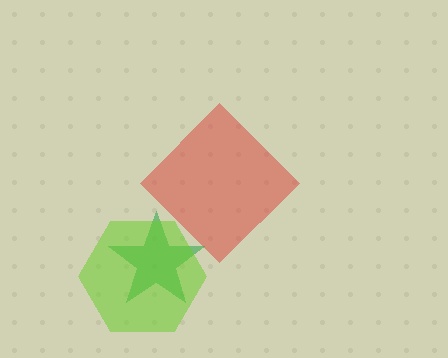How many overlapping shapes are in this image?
There are 3 overlapping shapes in the image.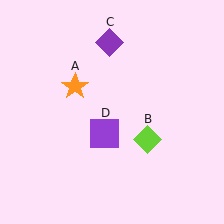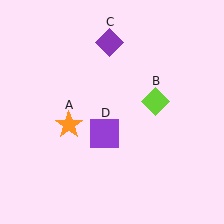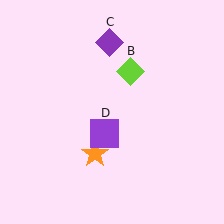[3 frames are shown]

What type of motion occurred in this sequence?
The orange star (object A), lime diamond (object B) rotated counterclockwise around the center of the scene.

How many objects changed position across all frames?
2 objects changed position: orange star (object A), lime diamond (object B).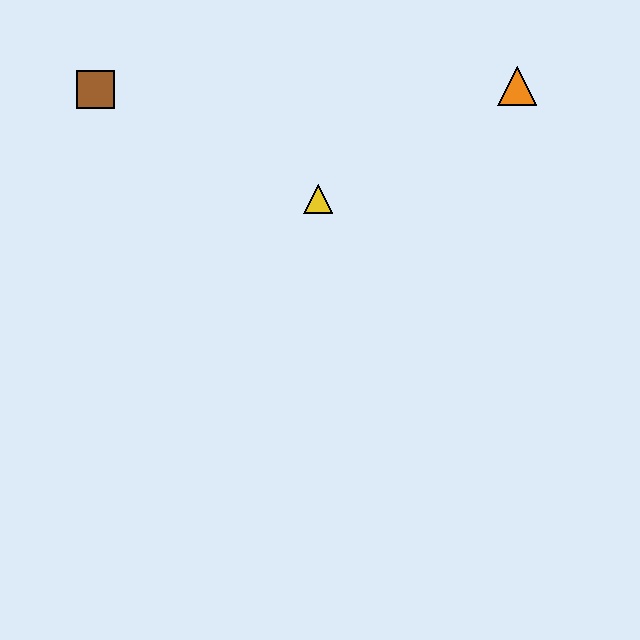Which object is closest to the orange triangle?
The yellow triangle is closest to the orange triangle.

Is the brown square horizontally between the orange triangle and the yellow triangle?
No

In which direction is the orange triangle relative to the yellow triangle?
The orange triangle is to the right of the yellow triangle.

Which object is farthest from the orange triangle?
The brown square is farthest from the orange triangle.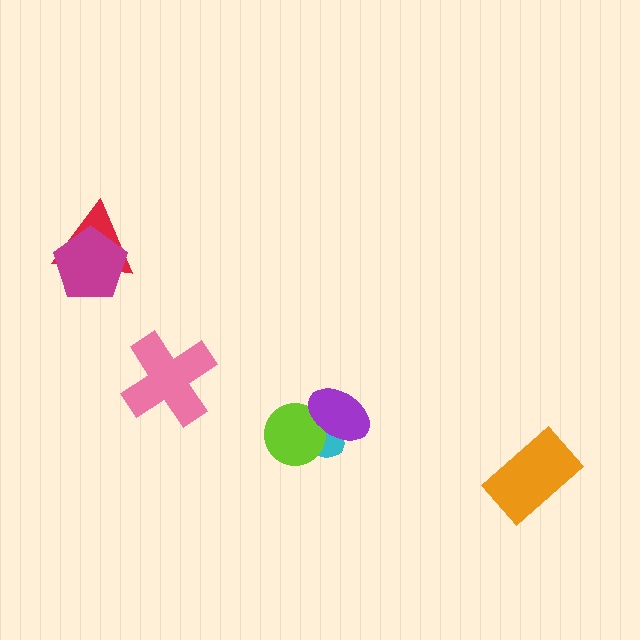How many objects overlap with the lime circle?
2 objects overlap with the lime circle.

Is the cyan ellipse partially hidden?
Yes, it is partially covered by another shape.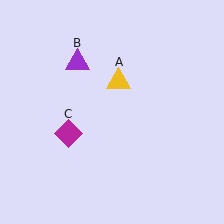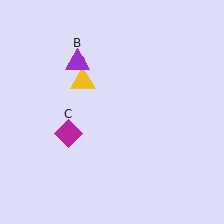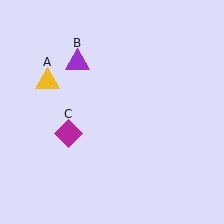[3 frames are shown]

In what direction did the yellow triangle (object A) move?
The yellow triangle (object A) moved left.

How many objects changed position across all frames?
1 object changed position: yellow triangle (object A).